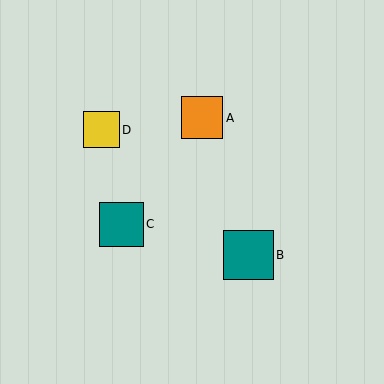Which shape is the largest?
The teal square (labeled B) is the largest.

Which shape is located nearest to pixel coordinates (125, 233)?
The teal square (labeled C) at (121, 224) is nearest to that location.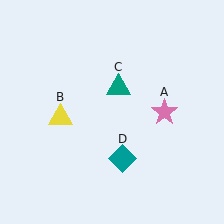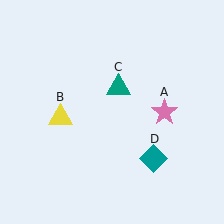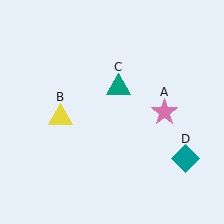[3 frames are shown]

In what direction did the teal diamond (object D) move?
The teal diamond (object D) moved right.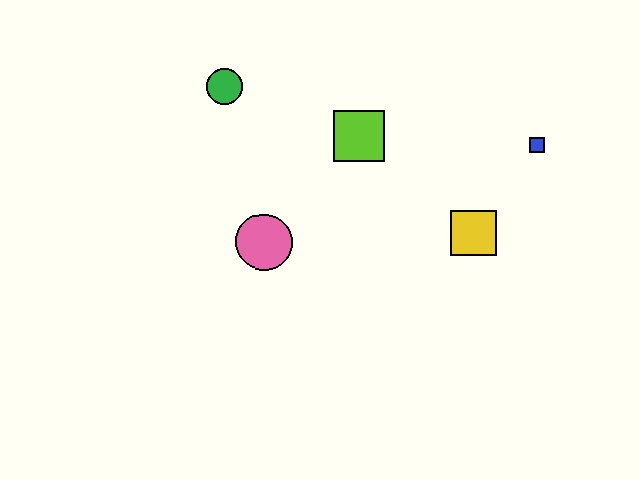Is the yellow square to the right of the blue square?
No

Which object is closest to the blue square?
The yellow square is closest to the blue square.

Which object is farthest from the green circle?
The blue square is farthest from the green circle.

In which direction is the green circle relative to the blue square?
The green circle is to the left of the blue square.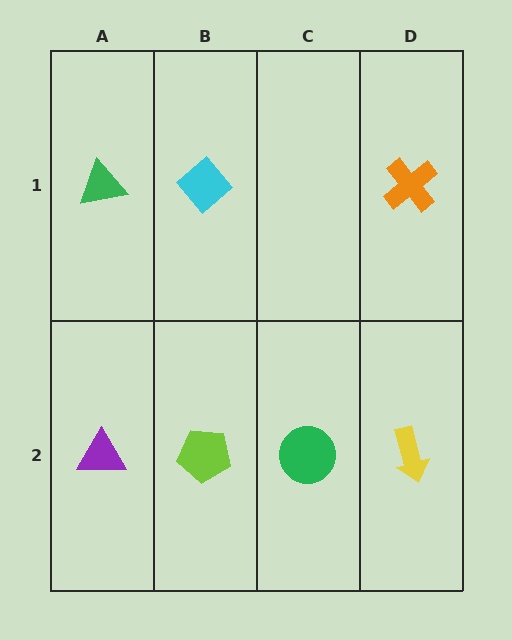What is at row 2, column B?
A lime pentagon.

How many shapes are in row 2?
4 shapes.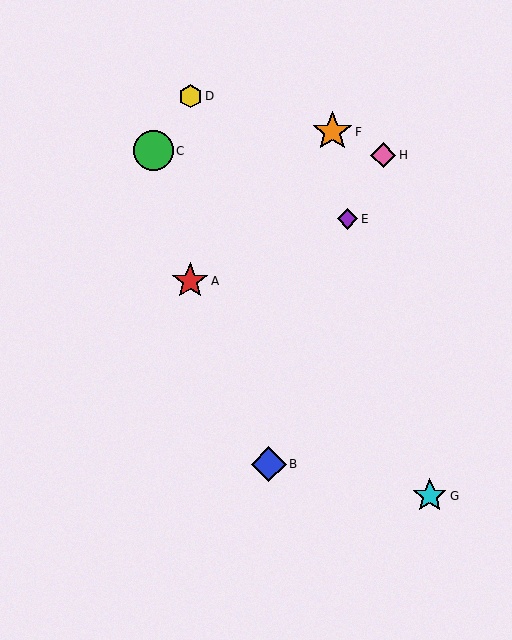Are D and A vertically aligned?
Yes, both are at x≈190.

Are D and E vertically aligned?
No, D is at x≈190 and E is at x≈348.